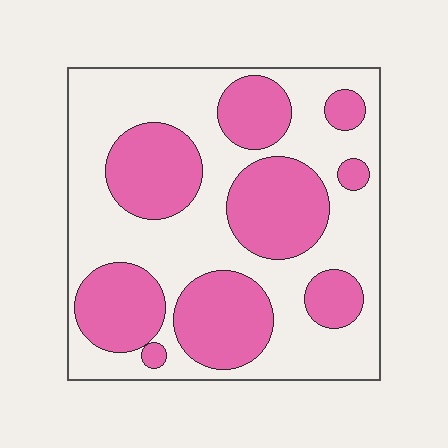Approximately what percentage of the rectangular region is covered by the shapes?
Approximately 40%.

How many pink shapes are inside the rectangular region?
9.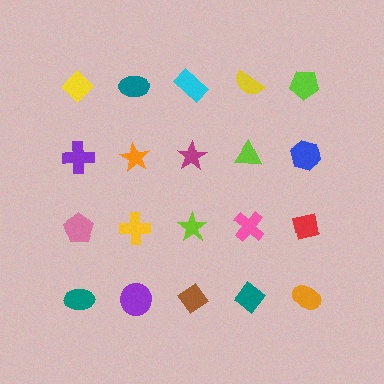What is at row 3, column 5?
A red square.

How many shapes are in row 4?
5 shapes.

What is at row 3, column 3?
A lime star.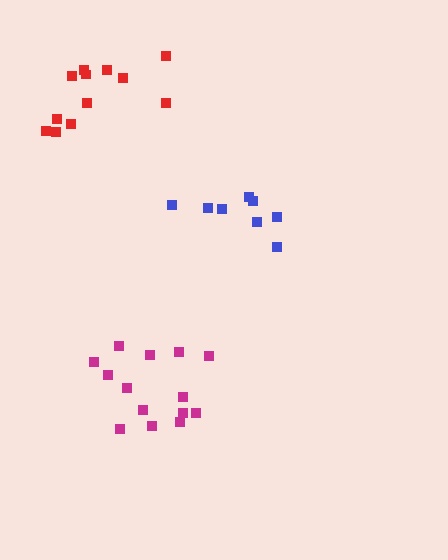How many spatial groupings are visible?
There are 3 spatial groupings.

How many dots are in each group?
Group 1: 12 dots, Group 2: 8 dots, Group 3: 14 dots (34 total).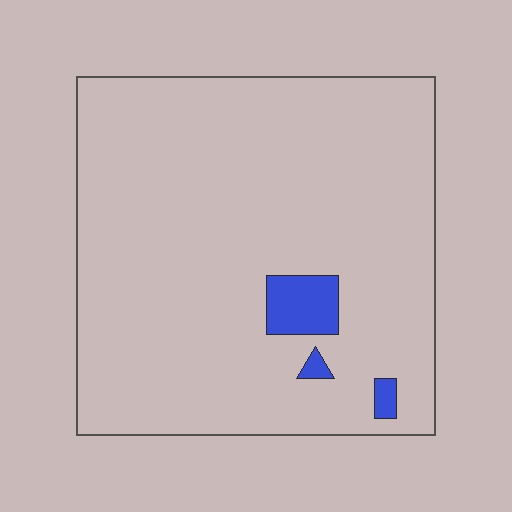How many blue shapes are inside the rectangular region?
3.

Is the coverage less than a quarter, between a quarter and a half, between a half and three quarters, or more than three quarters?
Less than a quarter.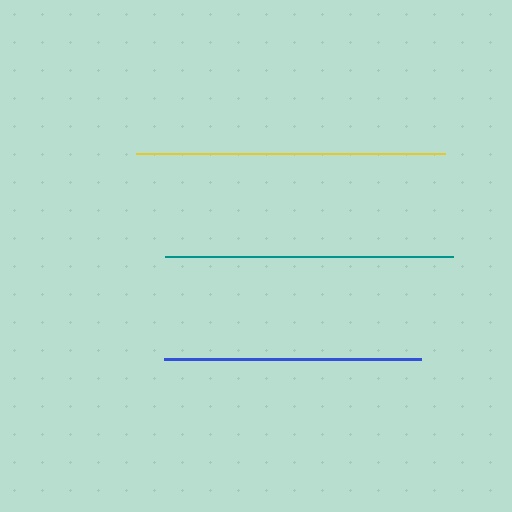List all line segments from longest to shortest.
From longest to shortest: yellow, teal, blue.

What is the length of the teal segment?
The teal segment is approximately 288 pixels long.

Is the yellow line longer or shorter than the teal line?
The yellow line is longer than the teal line.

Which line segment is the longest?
The yellow line is the longest at approximately 309 pixels.